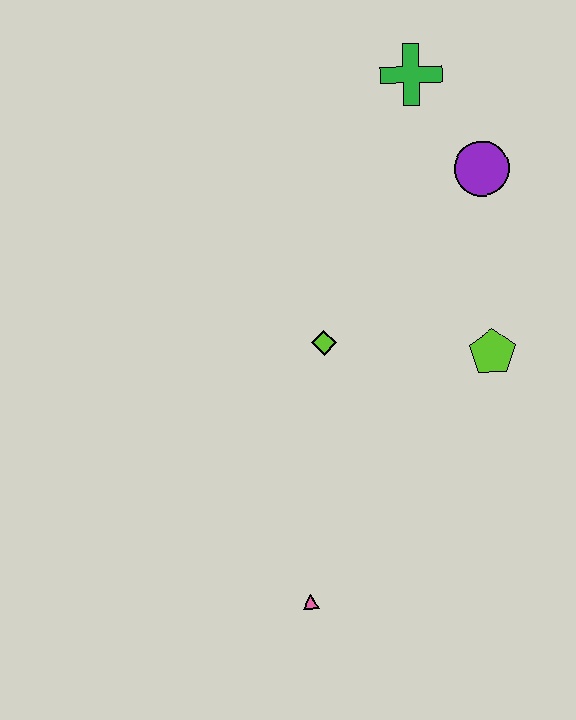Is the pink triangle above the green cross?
No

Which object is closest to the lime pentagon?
The lime diamond is closest to the lime pentagon.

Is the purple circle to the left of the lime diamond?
No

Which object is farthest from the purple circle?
The pink triangle is farthest from the purple circle.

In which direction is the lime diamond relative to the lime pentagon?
The lime diamond is to the left of the lime pentagon.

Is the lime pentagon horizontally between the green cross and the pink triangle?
No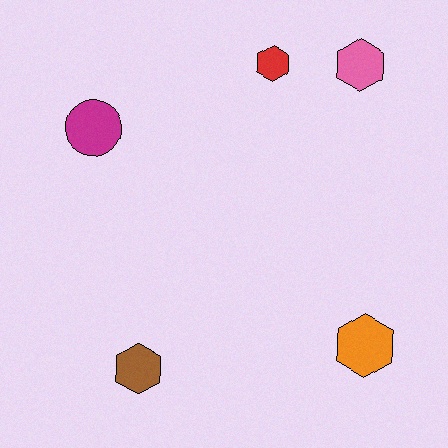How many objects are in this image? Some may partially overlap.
There are 5 objects.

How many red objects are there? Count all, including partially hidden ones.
There is 1 red object.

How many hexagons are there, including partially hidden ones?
There are 4 hexagons.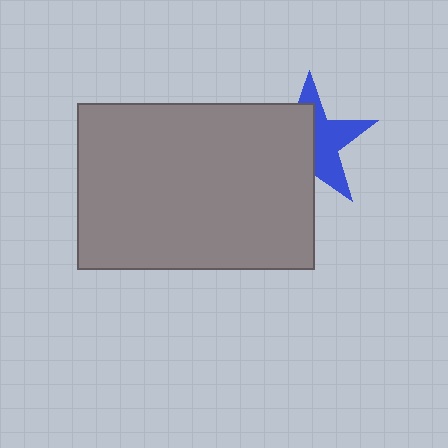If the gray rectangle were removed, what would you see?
You would see the complete blue star.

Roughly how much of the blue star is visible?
About half of it is visible (roughly 47%).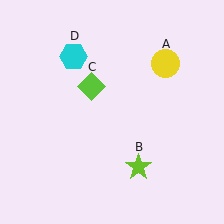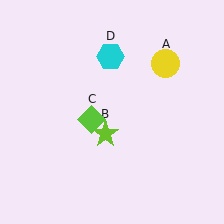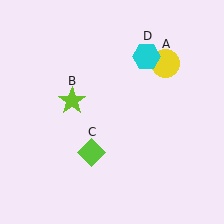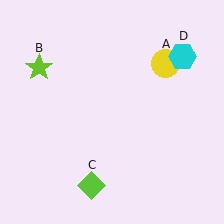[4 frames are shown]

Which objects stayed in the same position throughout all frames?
Yellow circle (object A) remained stationary.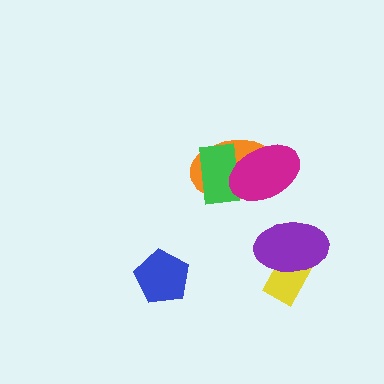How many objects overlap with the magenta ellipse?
2 objects overlap with the magenta ellipse.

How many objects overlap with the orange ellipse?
2 objects overlap with the orange ellipse.